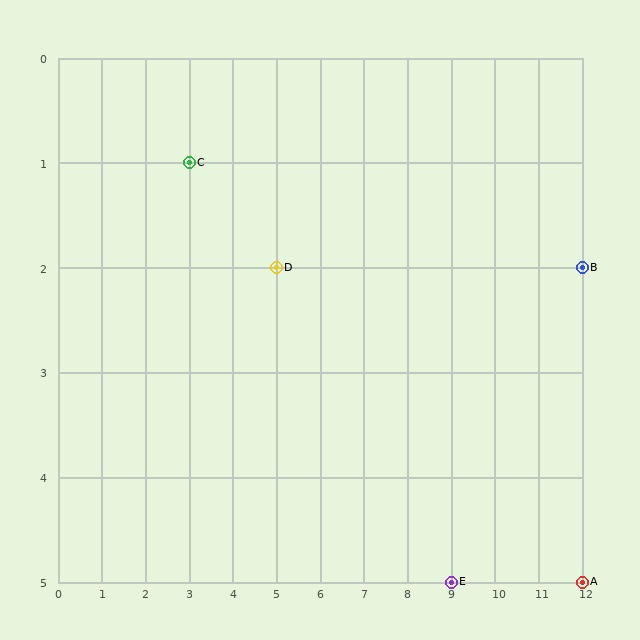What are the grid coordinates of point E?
Point E is at grid coordinates (9, 5).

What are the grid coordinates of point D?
Point D is at grid coordinates (5, 2).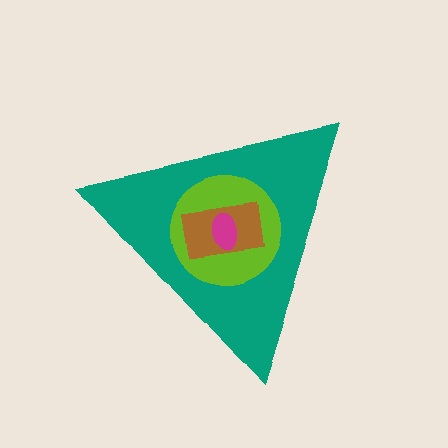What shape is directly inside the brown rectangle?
The magenta ellipse.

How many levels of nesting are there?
4.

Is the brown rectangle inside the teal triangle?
Yes.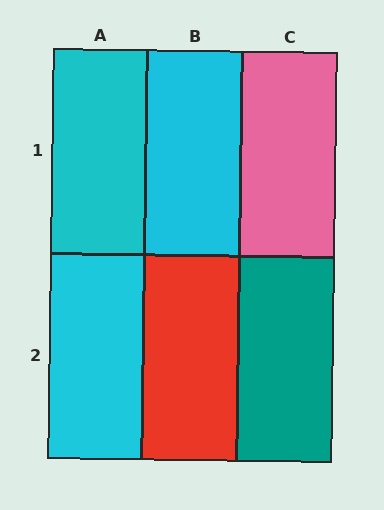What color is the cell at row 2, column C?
Teal.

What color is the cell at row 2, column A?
Cyan.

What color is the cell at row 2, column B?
Red.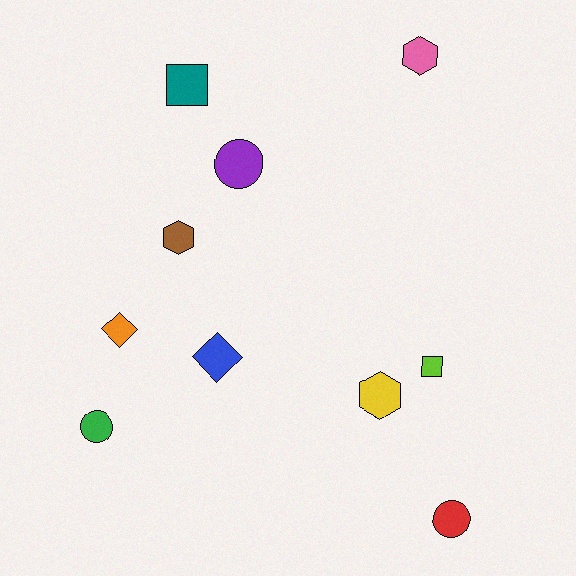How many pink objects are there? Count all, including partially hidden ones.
There is 1 pink object.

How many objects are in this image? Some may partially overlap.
There are 10 objects.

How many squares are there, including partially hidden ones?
There are 2 squares.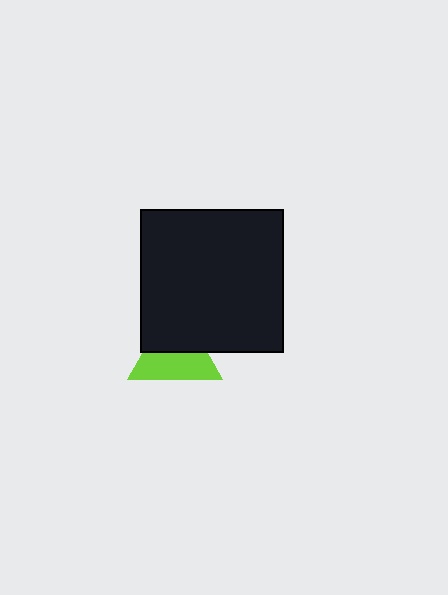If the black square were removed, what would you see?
You would see the complete lime triangle.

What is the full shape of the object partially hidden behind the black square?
The partially hidden object is a lime triangle.